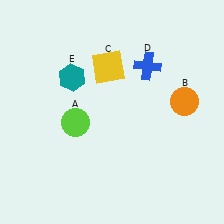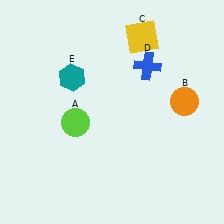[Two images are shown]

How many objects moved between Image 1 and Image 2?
1 object moved between the two images.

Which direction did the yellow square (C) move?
The yellow square (C) moved right.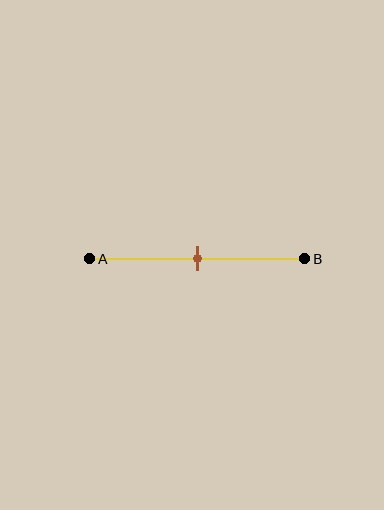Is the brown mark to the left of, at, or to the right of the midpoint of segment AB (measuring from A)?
The brown mark is approximately at the midpoint of segment AB.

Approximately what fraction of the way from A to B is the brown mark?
The brown mark is approximately 50% of the way from A to B.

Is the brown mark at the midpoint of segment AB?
Yes, the mark is approximately at the midpoint.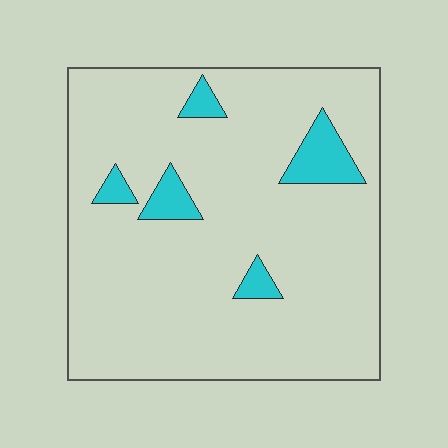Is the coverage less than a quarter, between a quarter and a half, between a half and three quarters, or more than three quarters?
Less than a quarter.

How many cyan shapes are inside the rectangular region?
5.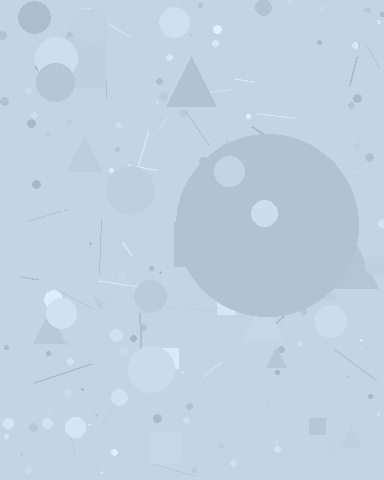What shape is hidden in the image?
A circle is hidden in the image.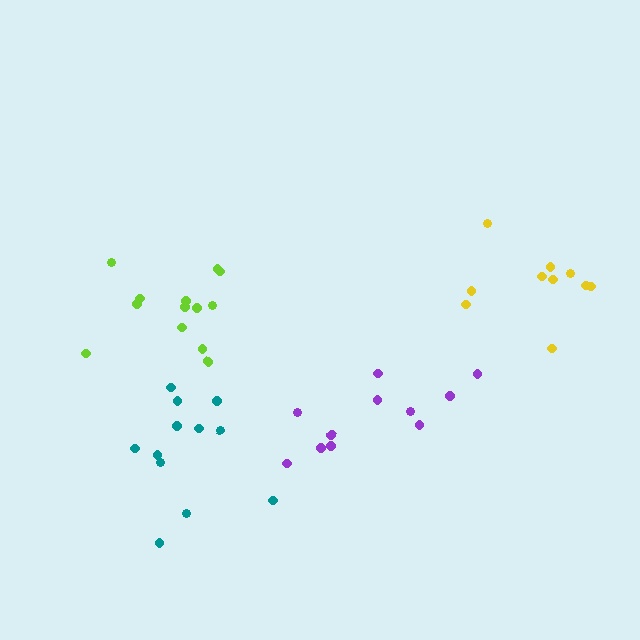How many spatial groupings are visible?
There are 4 spatial groupings.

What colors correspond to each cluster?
The clusters are colored: yellow, lime, teal, purple.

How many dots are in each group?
Group 1: 10 dots, Group 2: 13 dots, Group 3: 12 dots, Group 4: 11 dots (46 total).